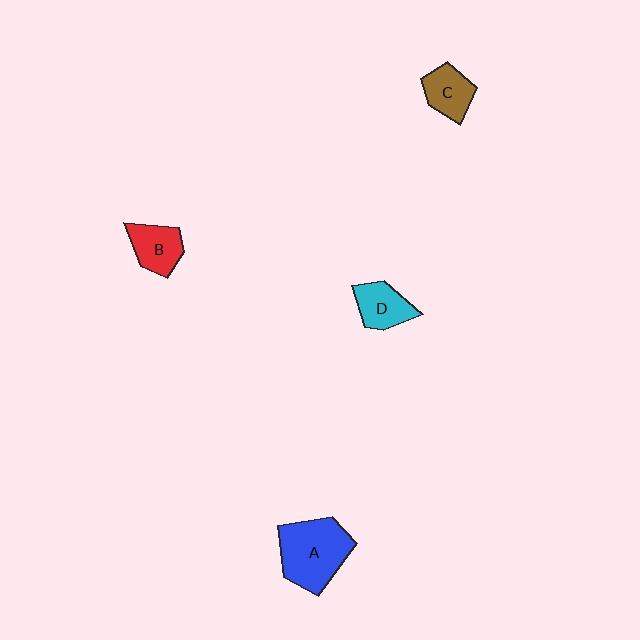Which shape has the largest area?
Shape A (blue).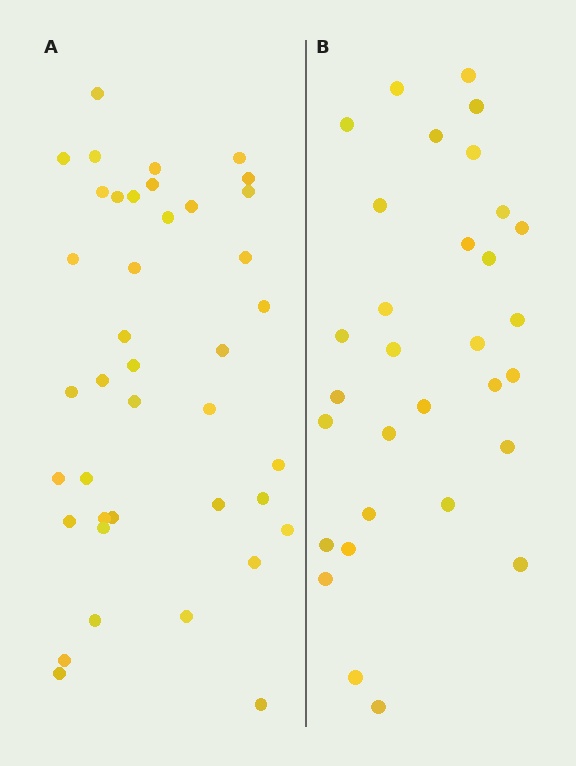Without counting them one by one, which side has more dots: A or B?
Region A (the left region) has more dots.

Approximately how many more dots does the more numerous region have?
Region A has roughly 8 or so more dots than region B.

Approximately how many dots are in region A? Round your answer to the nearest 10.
About 40 dots.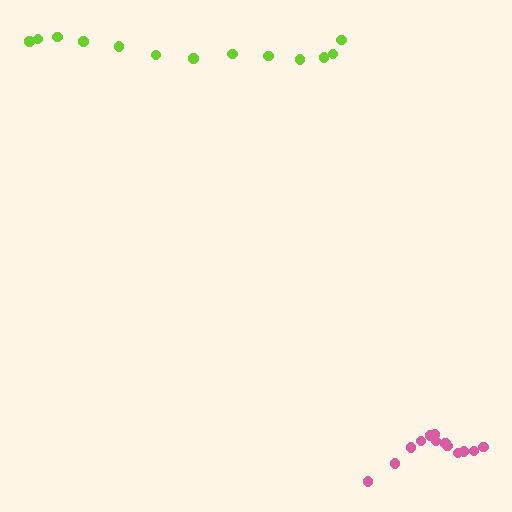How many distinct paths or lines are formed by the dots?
There are 2 distinct paths.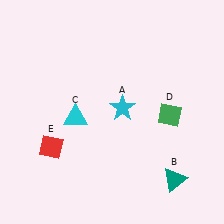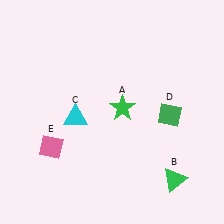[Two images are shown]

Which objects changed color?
A changed from cyan to green. B changed from teal to green. E changed from red to pink.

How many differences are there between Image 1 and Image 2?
There are 3 differences between the two images.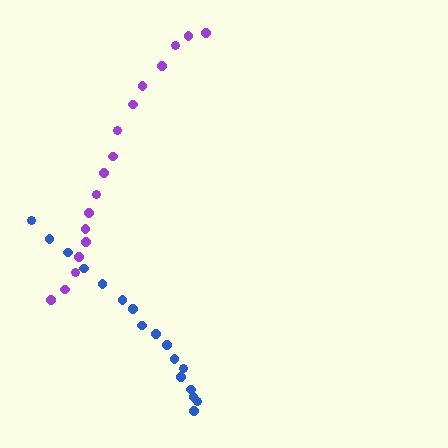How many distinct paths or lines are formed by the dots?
There are 2 distinct paths.